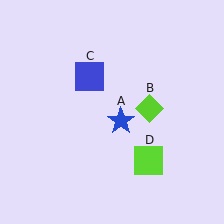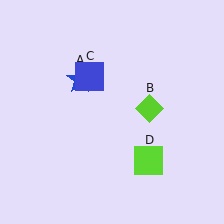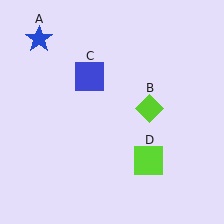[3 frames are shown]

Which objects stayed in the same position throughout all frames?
Lime diamond (object B) and blue square (object C) and lime square (object D) remained stationary.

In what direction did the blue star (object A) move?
The blue star (object A) moved up and to the left.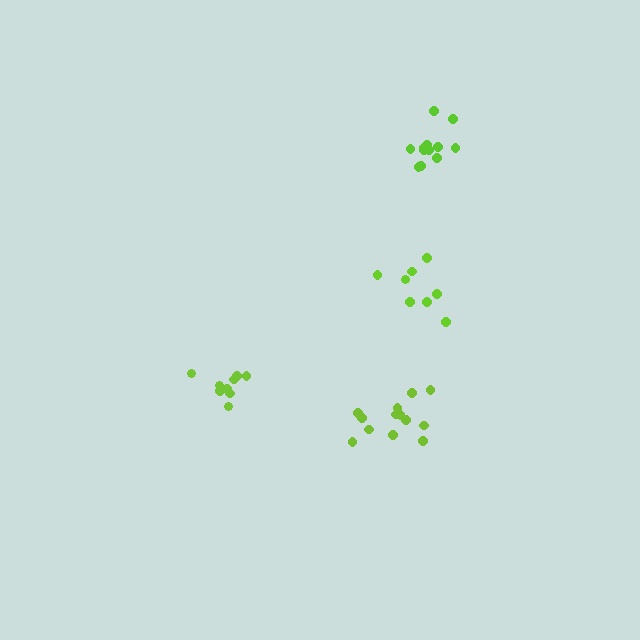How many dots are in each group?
Group 1: 9 dots, Group 2: 13 dots, Group 3: 12 dots, Group 4: 8 dots (42 total).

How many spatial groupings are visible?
There are 4 spatial groupings.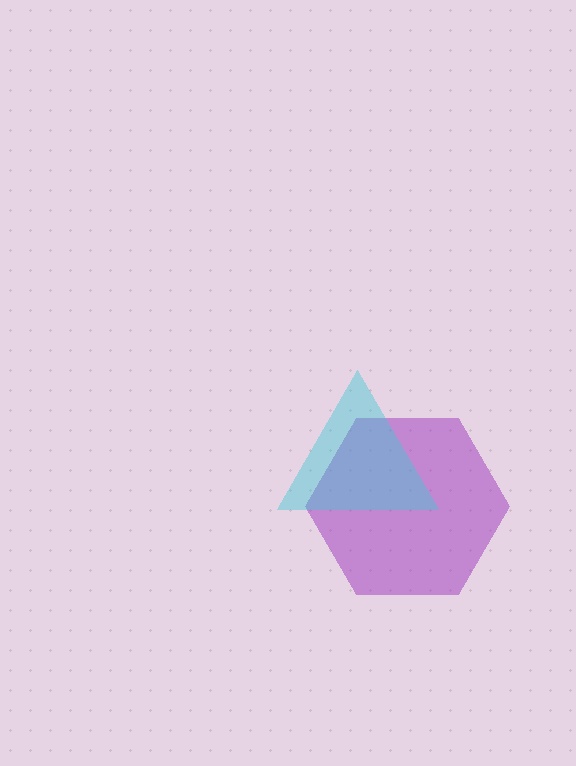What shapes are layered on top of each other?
The layered shapes are: a purple hexagon, a cyan triangle.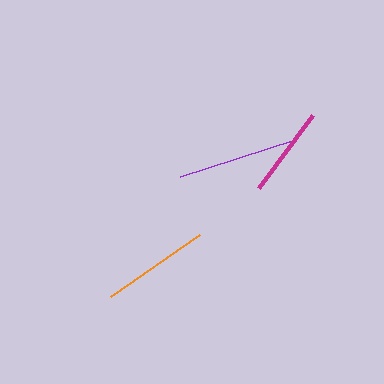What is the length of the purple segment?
The purple segment is approximately 122 pixels long.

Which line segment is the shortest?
The magenta line is the shortest at approximately 91 pixels.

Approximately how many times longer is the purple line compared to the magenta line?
The purple line is approximately 1.3 times the length of the magenta line.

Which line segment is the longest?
The purple line is the longest at approximately 122 pixels.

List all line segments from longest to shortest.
From longest to shortest: purple, orange, magenta.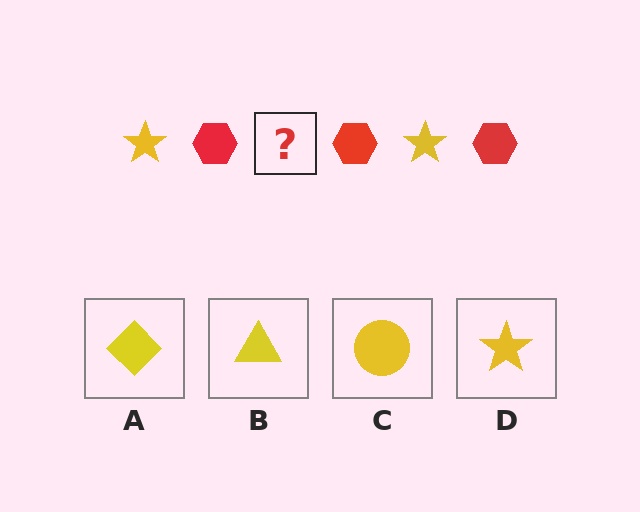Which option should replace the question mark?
Option D.